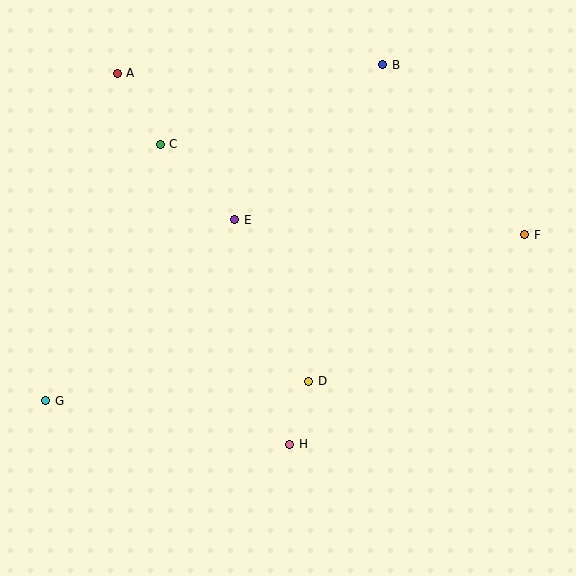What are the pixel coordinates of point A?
Point A is at (117, 73).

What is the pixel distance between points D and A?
The distance between D and A is 363 pixels.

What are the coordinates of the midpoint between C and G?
The midpoint between C and G is at (103, 272).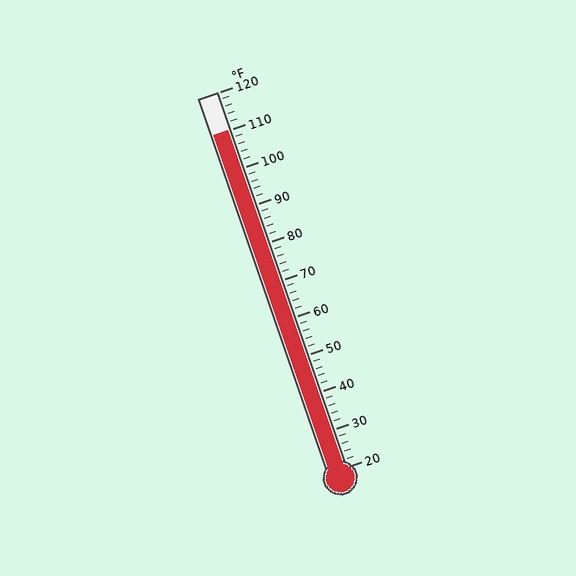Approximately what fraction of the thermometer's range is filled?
The thermometer is filled to approximately 90% of its range.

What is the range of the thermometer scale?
The thermometer scale ranges from 20°F to 120°F.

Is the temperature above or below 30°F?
The temperature is above 30°F.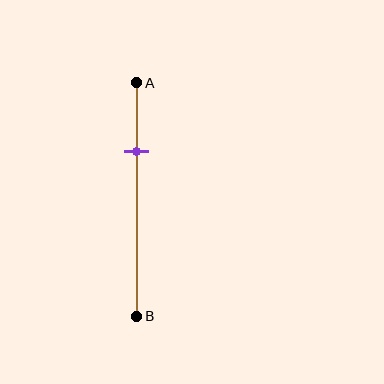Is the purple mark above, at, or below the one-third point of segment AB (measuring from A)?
The purple mark is above the one-third point of segment AB.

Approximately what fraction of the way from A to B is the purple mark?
The purple mark is approximately 30% of the way from A to B.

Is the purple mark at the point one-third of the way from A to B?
No, the mark is at about 30% from A, not at the 33% one-third point.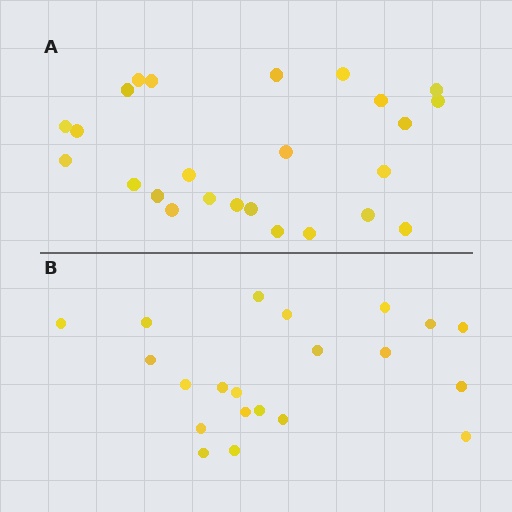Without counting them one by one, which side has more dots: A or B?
Region A (the top region) has more dots.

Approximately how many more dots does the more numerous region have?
Region A has about 4 more dots than region B.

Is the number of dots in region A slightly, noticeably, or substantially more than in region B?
Region A has only slightly more — the two regions are fairly close. The ratio is roughly 1.2 to 1.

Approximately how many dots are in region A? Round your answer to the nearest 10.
About 20 dots. (The exact count is 25, which rounds to 20.)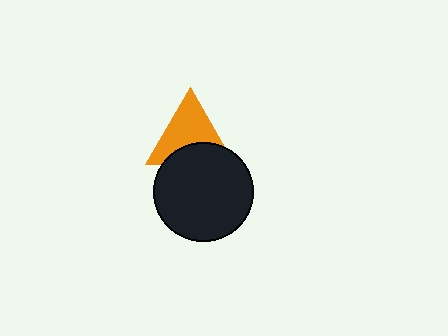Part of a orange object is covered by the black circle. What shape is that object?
It is a triangle.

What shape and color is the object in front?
The object in front is a black circle.